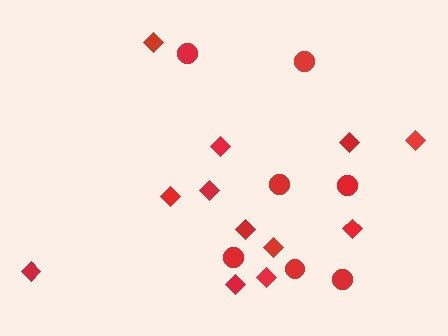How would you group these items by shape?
There are 2 groups: one group of circles (7) and one group of diamonds (12).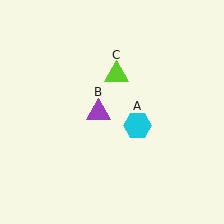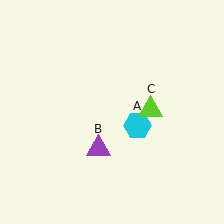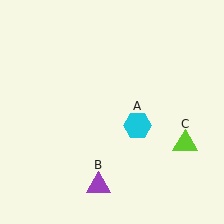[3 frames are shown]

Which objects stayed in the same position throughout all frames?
Cyan hexagon (object A) remained stationary.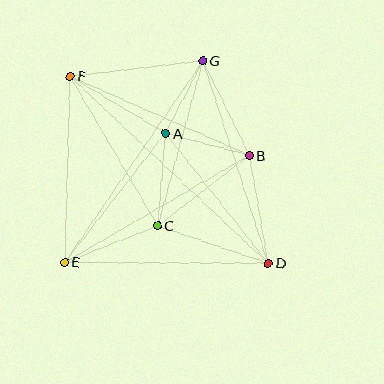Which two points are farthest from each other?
Points D and F are farthest from each other.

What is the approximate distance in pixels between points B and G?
The distance between B and G is approximately 105 pixels.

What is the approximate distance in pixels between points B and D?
The distance between B and D is approximately 109 pixels.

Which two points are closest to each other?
Points A and G are closest to each other.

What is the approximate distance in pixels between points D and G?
The distance between D and G is approximately 212 pixels.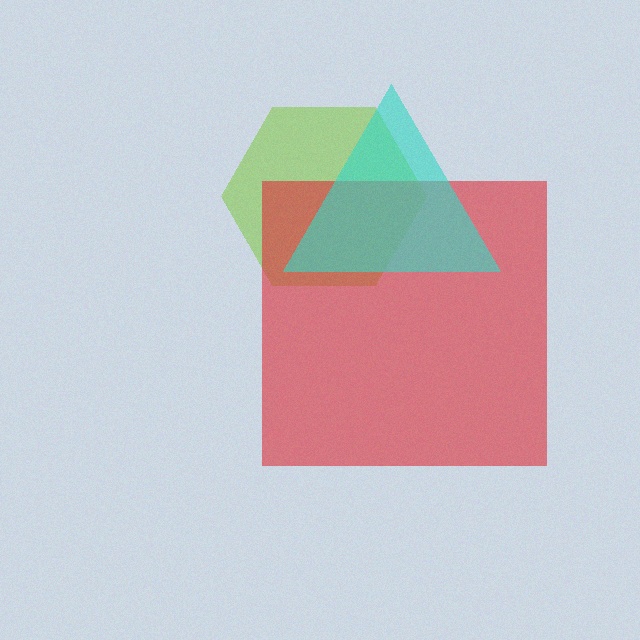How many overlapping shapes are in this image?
There are 3 overlapping shapes in the image.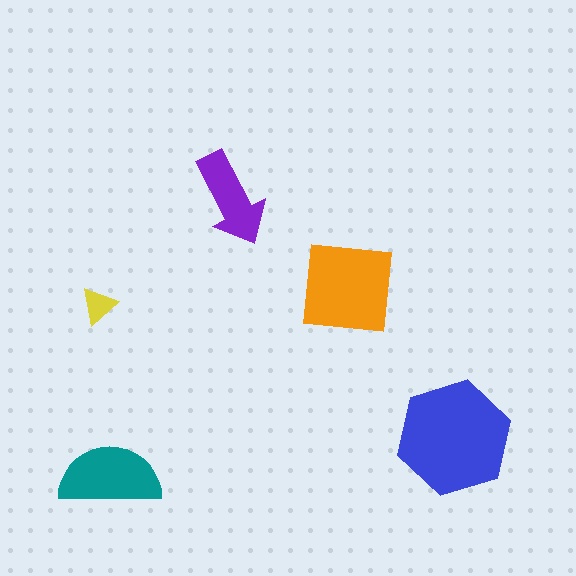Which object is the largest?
The blue hexagon.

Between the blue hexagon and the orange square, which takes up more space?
The blue hexagon.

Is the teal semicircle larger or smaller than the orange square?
Smaller.